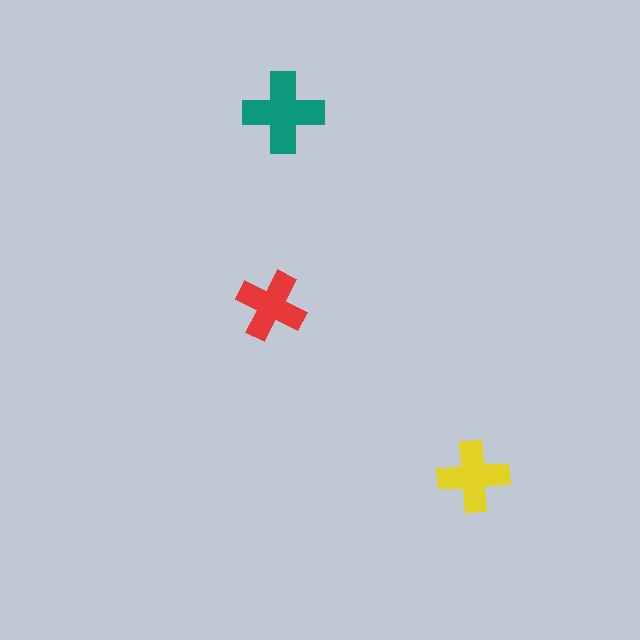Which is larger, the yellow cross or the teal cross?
The teal one.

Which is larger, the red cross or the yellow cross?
The yellow one.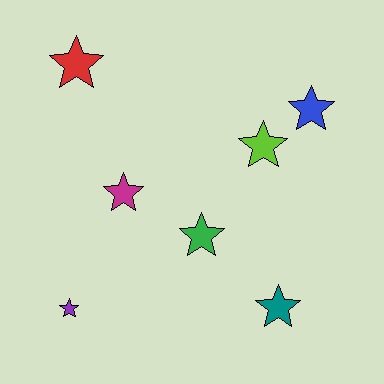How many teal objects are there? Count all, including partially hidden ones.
There is 1 teal object.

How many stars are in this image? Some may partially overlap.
There are 7 stars.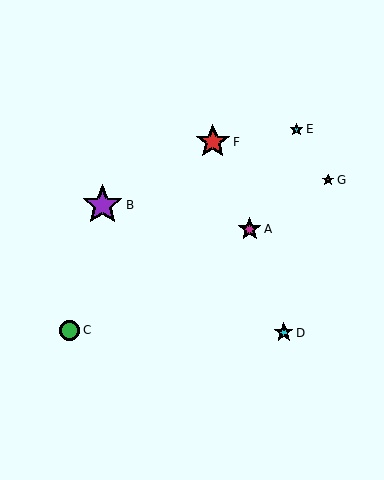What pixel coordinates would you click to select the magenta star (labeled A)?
Click at (250, 229) to select the magenta star A.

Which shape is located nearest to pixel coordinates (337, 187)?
The brown star (labeled G) at (328, 180) is nearest to that location.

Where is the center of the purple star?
The center of the purple star is at (103, 205).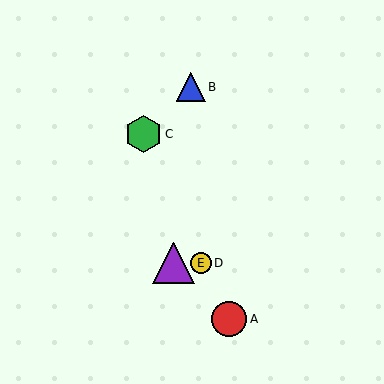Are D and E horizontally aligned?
Yes, both are at y≈263.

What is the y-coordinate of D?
Object D is at y≈263.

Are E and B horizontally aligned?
No, E is at y≈263 and B is at y≈87.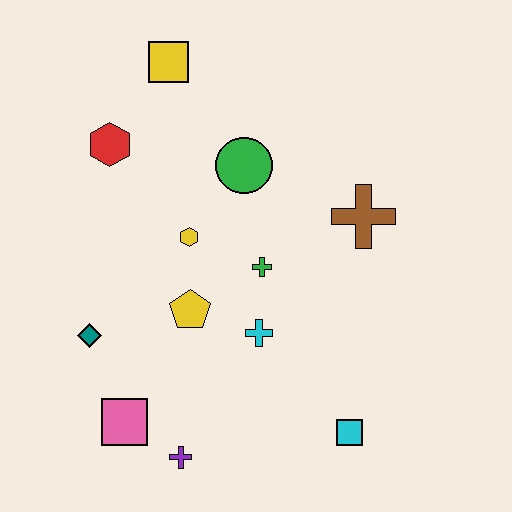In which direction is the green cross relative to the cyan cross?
The green cross is above the cyan cross.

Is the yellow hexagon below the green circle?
Yes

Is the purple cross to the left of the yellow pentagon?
Yes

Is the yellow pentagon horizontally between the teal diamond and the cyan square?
Yes